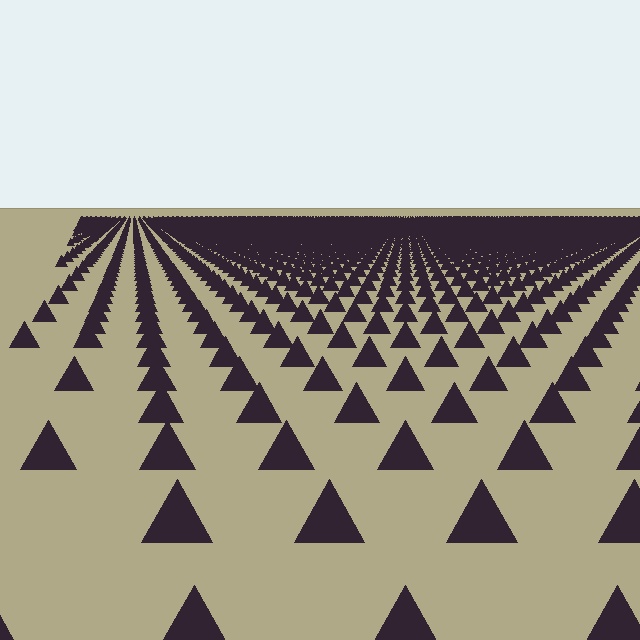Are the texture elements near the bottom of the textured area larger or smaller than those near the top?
Larger. Near the bottom, elements are closer to the viewer and appear at a bigger on-screen size.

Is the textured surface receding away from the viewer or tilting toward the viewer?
The surface is receding away from the viewer. Texture elements get smaller and denser toward the top.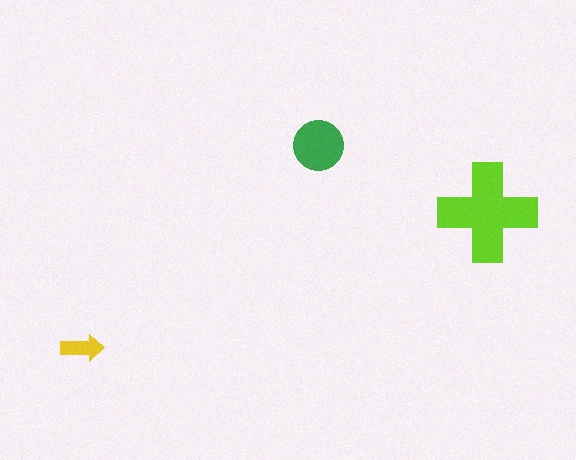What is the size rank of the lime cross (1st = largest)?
1st.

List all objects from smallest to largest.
The yellow arrow, the green circle, the lime cross.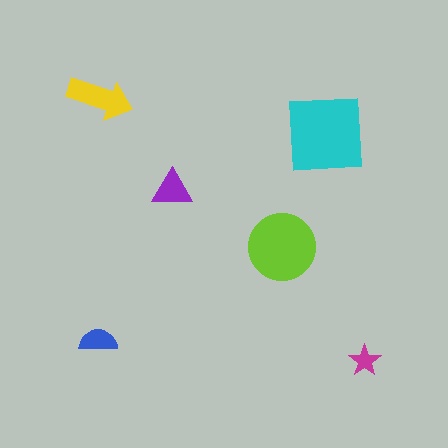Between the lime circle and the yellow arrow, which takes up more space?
The lime circle.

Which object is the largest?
The cyan square.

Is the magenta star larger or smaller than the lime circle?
Smaller.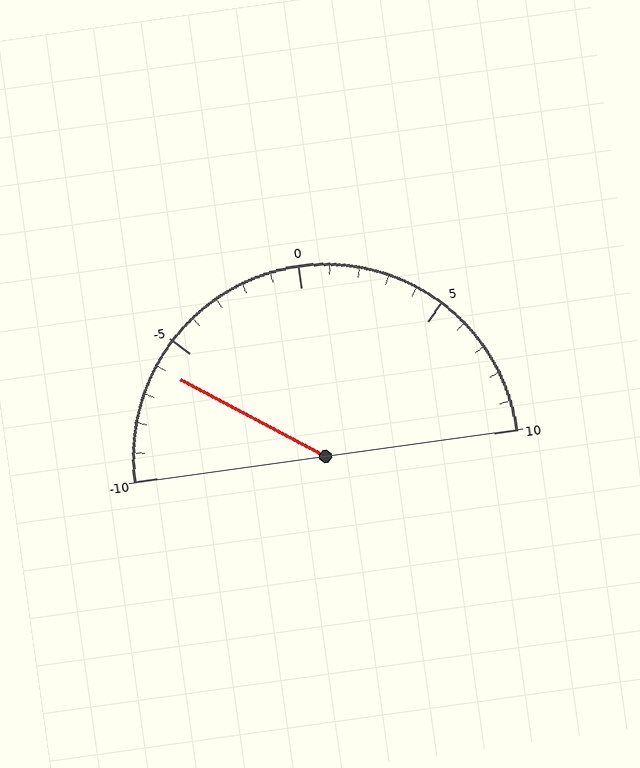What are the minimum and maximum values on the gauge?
The gauge ranges from -10 to 10.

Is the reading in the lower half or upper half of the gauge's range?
The reading is in the lower half of the range (-10 to 10).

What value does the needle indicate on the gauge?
The needle indicates approximately -6.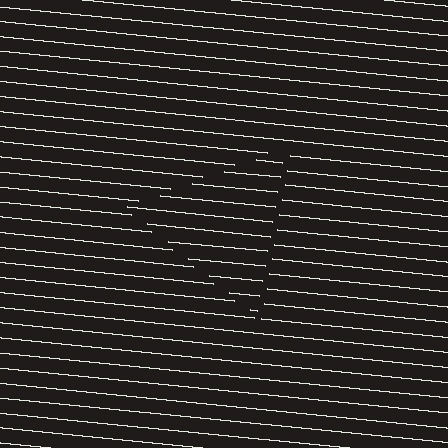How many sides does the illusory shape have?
3 sides — the line-ends trace a triangle.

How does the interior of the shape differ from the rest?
The interior of the shape contains the same grating, shifted by half a period — the contour is defined by the phase discontinuity where line-ends from the inner and outer gratings abut.